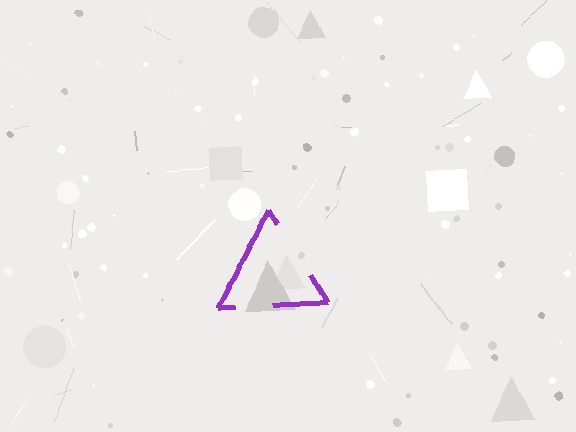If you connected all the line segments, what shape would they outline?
They would outline a triangle.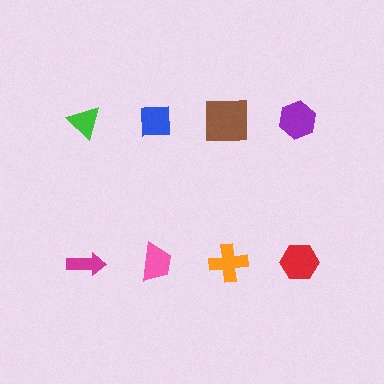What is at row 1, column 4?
A purple hexagon.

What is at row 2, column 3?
An orange cross.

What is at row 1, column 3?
A brown square.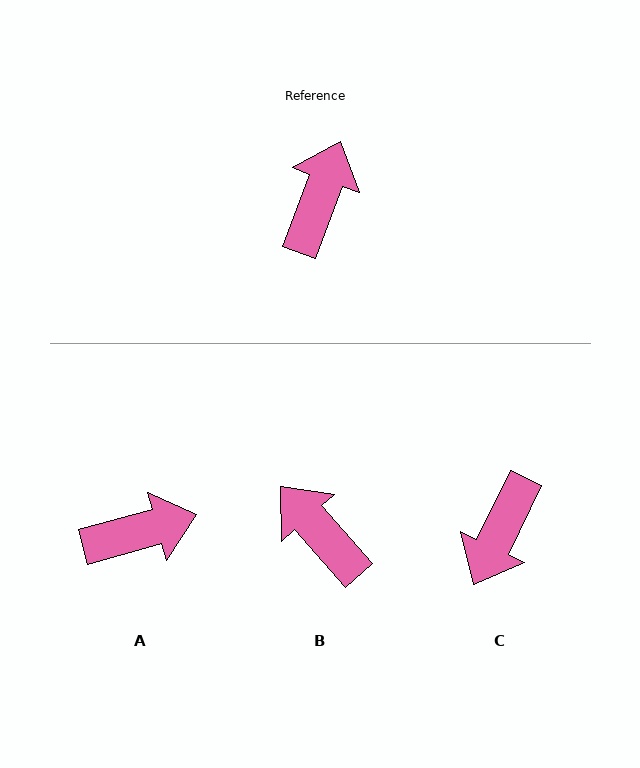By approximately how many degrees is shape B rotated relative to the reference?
Approximately 62 degrees counter-clockwise.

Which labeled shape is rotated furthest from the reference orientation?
C, about 174 degrees away.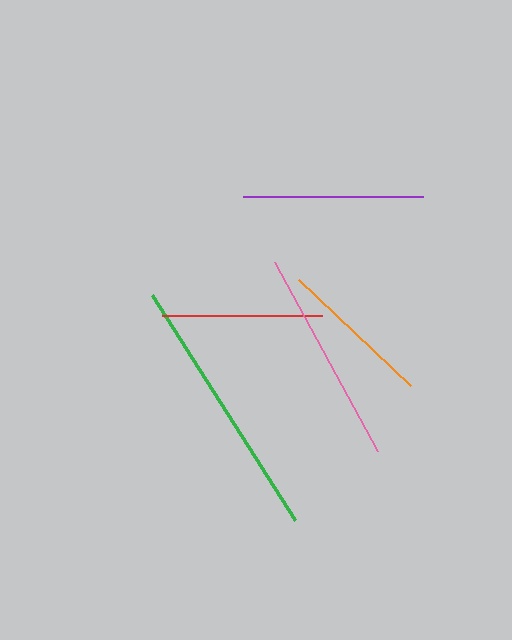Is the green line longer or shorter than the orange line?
The green line is longer than the orange line.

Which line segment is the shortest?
The orange line is the shortest at approximately 155 pixels.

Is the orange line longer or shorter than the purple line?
The purple line is longer than the orange line.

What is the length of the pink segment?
The pink segment is approximately 216 pixels long.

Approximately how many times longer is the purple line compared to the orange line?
The purple line is approximately 1.2 times the length of the orange line.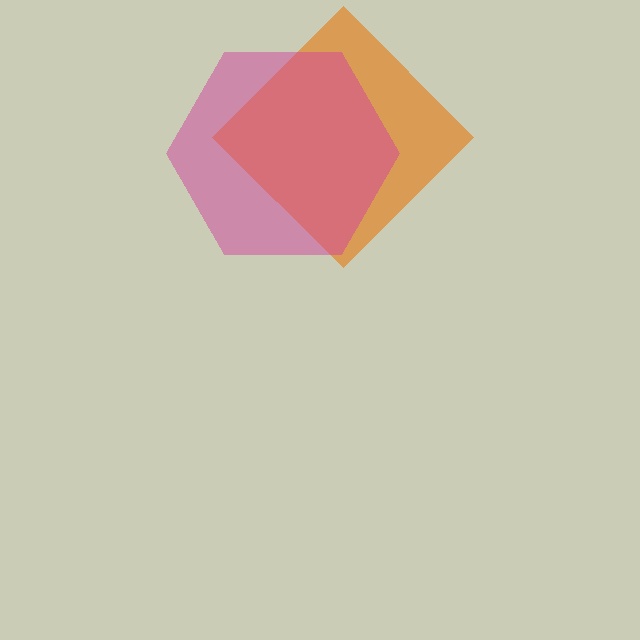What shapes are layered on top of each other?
The layered shapes are: an orange diamond, a magenta hexagon.